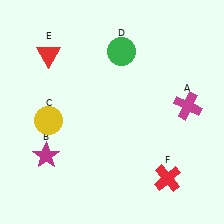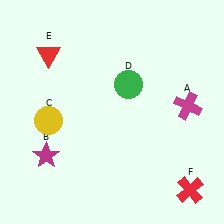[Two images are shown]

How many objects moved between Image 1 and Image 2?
2 objects moved between the two images.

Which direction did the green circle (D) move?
The green circle (D) moved down.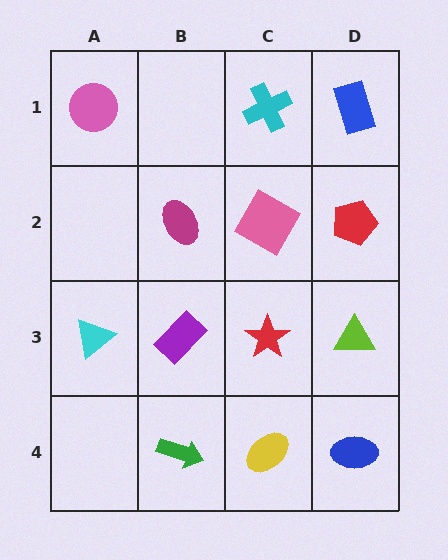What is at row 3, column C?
A red star.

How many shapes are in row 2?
3 shapes.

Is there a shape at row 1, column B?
No, that cell is empty.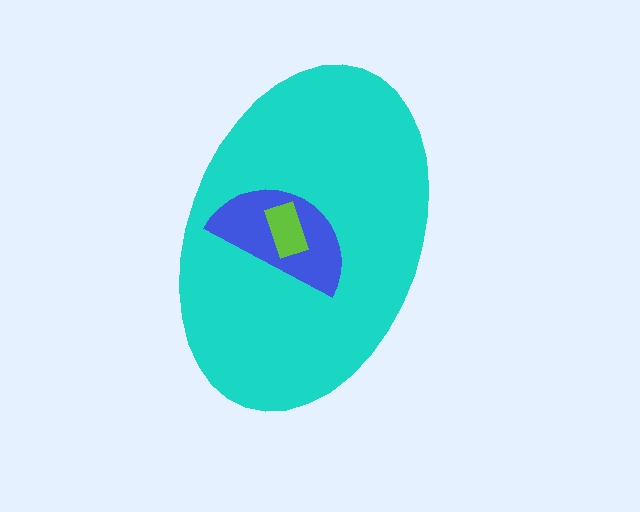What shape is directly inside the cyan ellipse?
The blue semicircle.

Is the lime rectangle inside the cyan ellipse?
Yes.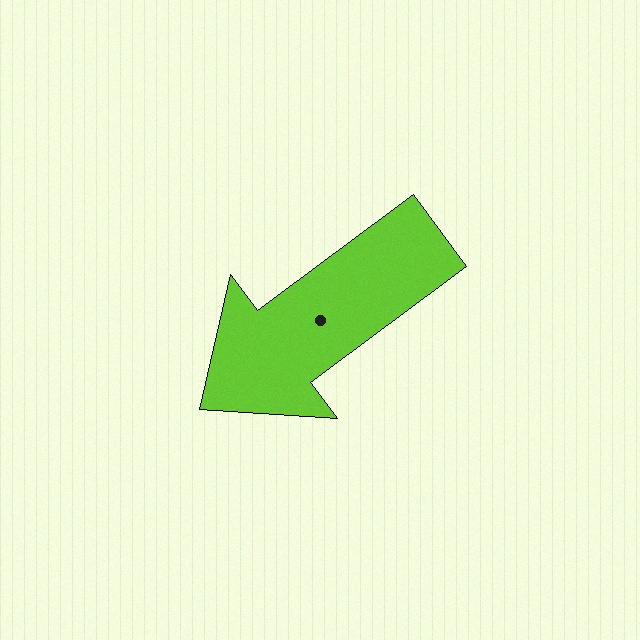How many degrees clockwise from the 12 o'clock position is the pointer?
Approximately 233 degrees.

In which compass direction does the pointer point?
Southwest.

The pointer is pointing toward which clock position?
Roughly 8 o'clock.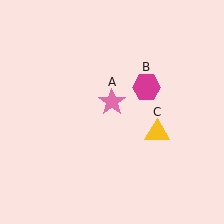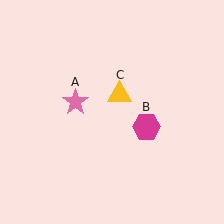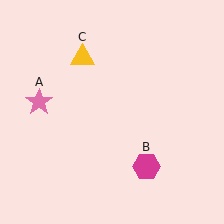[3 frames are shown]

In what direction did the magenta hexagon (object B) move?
The magenta hexagon (object B) moved down.